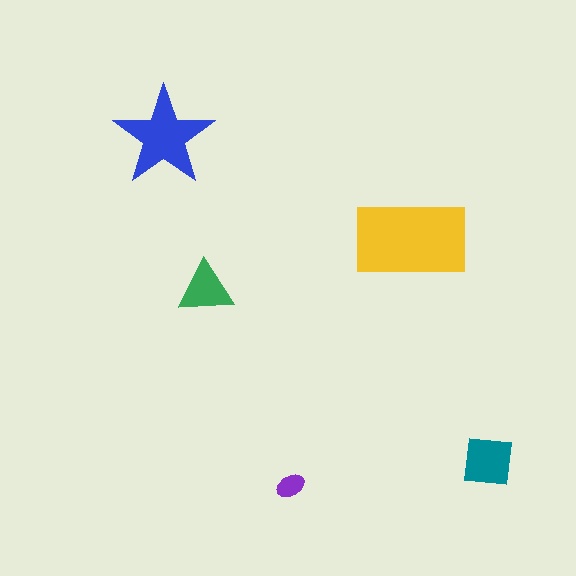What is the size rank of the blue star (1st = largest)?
2nd.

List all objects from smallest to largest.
The purple ellipse, the green triangle, the teal square, the blue star, the yellow rectangle.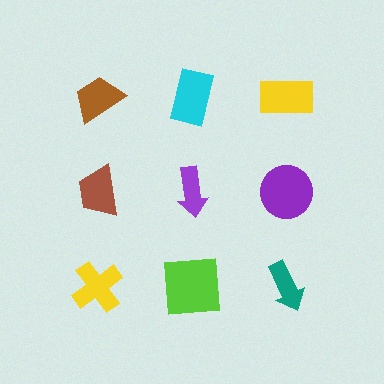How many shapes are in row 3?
3 shapes.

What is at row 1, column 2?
A cyan rectangle.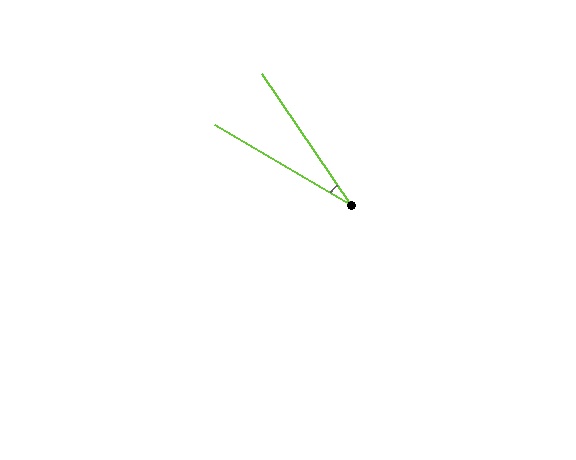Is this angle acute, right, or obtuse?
It is acute.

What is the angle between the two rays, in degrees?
Approximately 25 degrees.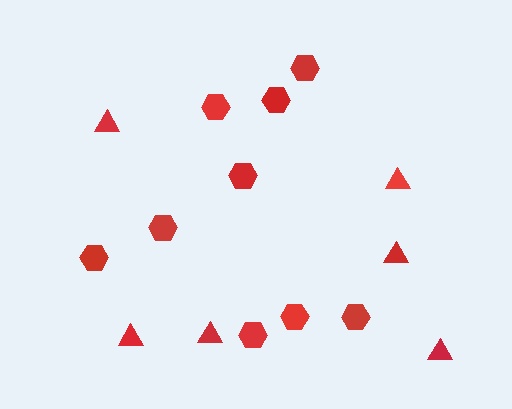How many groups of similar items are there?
There are 2 groups: one group of hexagons (9) and one group of triangles (6).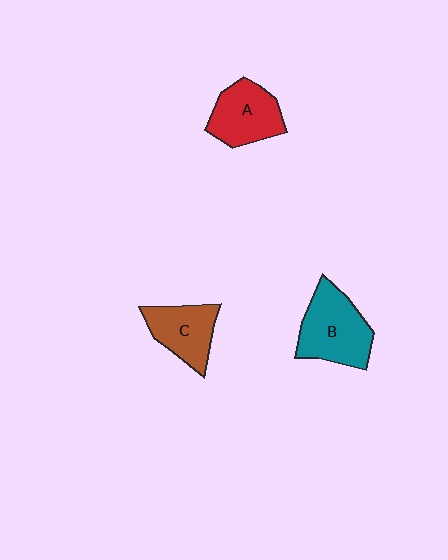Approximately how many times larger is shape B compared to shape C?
Approximately 1.4 times.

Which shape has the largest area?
Shape B (teal).